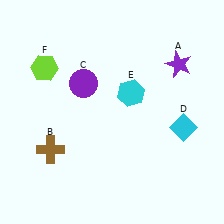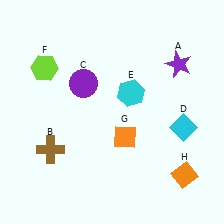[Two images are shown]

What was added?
An orange diamond (G), an orange diamond (H) were added in Image 2.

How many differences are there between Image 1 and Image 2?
There are 2 differences between the two images.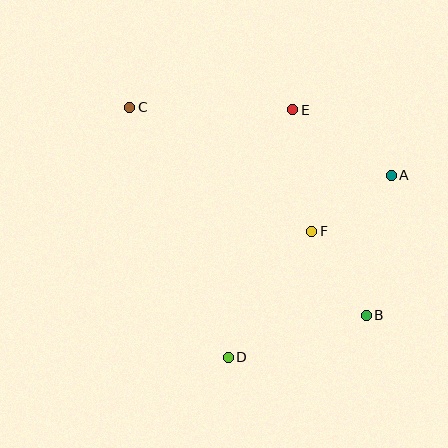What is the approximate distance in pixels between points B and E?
The distance between B and E is approximately 218 pixels.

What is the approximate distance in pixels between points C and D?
The distance between C and D is approximately 269 pixels.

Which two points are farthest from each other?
Points B and C are farthest from each other.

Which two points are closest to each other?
Points A and F are closest to each other.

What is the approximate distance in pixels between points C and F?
The distance between C and F is approximately 220 pixels.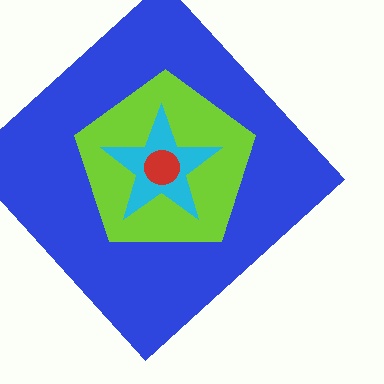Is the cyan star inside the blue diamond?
Yes.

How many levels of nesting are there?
4.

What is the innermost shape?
The red circle.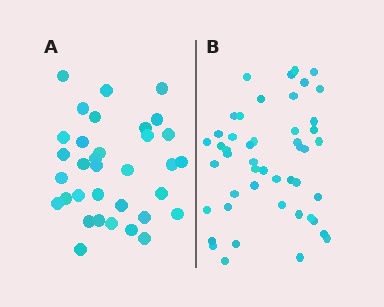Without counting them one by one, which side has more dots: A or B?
Region B (the right region) has more dots.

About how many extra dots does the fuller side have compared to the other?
Region B has approximately 15 more dots than region A.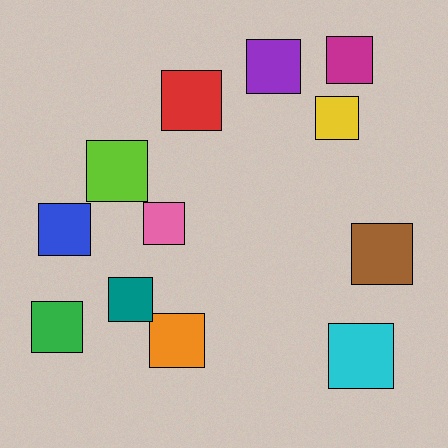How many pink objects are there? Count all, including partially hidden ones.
There is 1 pink object.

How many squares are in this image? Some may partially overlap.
There are 12 squares.